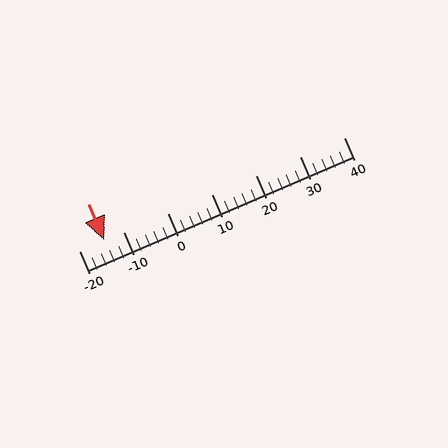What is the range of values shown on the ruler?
The ruler shows values from -20 to 40.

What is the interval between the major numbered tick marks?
The major tick marks are spaced 10 units apart.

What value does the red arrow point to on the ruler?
The red arrow points to approximately -14.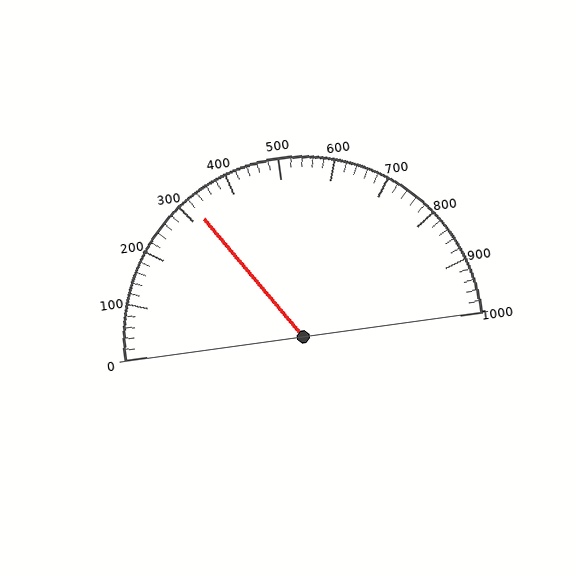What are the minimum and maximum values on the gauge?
The gauge ranges from 0 to 1000.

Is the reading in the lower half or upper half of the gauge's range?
The reading is in the lower half of the range (0 to 1000).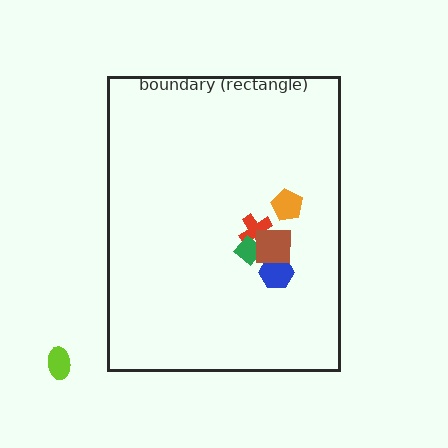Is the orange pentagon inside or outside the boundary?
Inside.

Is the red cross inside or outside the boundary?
Inside.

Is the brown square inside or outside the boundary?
Inside.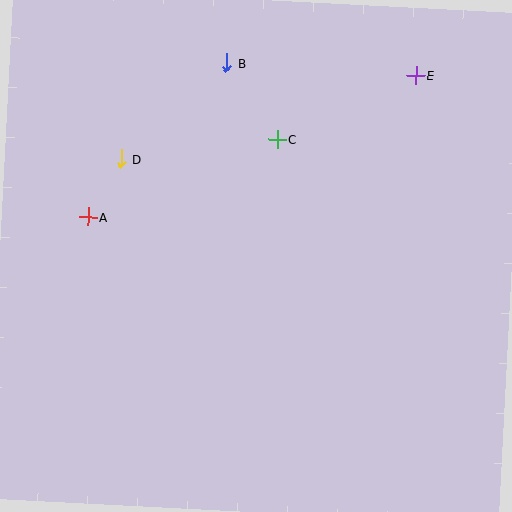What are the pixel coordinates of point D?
Point D is at (121, 159).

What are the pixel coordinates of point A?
Point A is at (88, 217).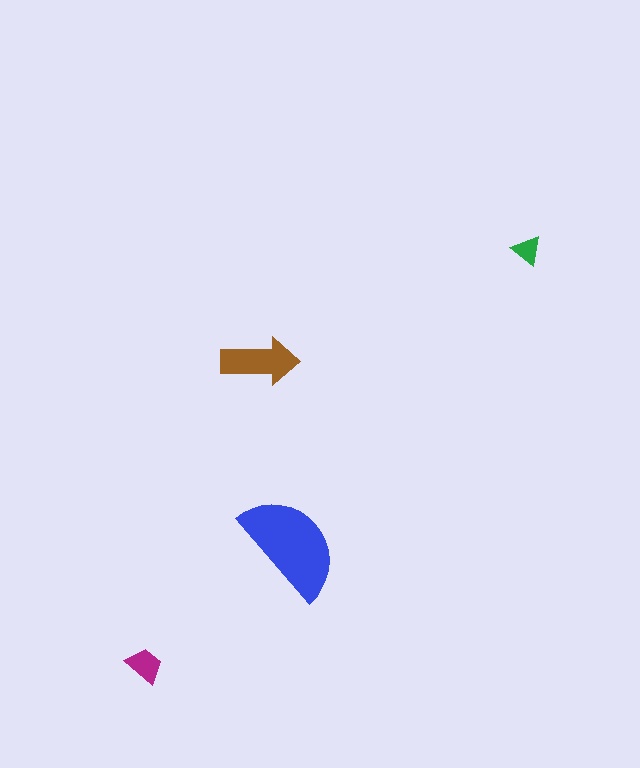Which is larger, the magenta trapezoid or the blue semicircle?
The blue semicircle.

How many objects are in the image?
There are 4 objects in the image.